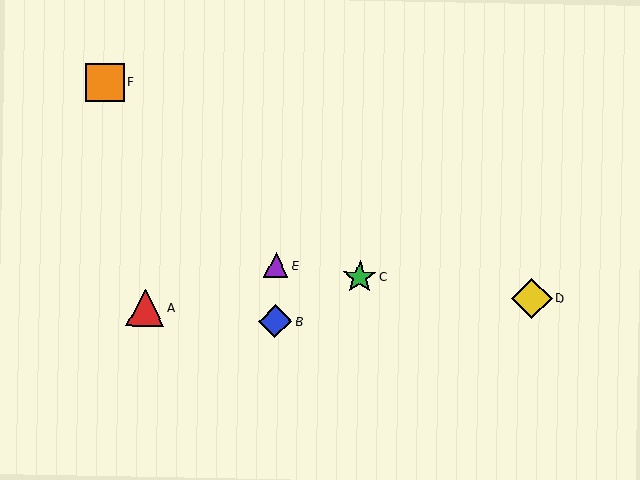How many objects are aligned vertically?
2 objects (B, E) are aligned vertically.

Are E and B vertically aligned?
Yes, both are at x≈276.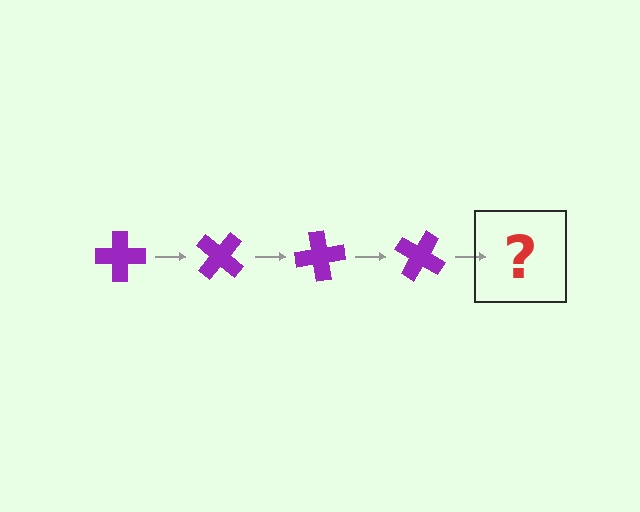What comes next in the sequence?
The next element should be a purple cross rotated 160 degrees.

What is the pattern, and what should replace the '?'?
The pattern is that the cross rotates 40 degrees each step. The '?' should be a purple cross rotated 160 degrees.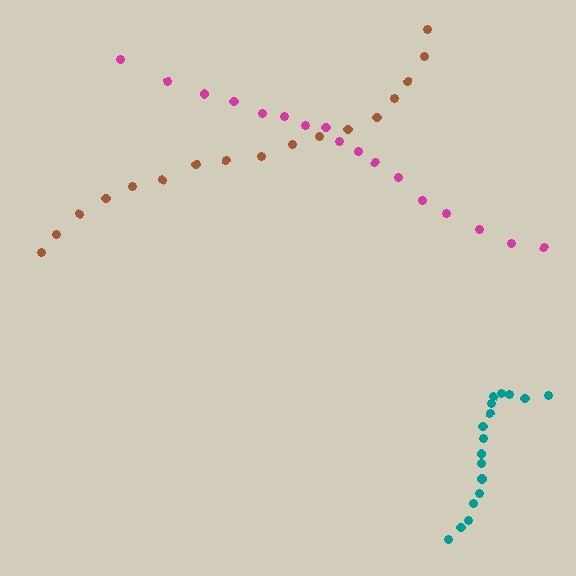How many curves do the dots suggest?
There are 3 distinct paths.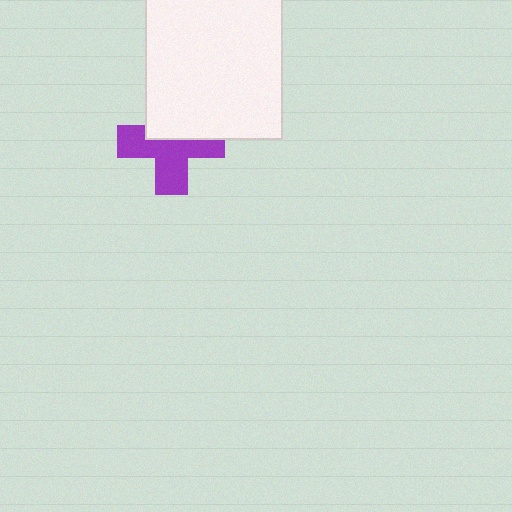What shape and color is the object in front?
The object in front is a white rectangle.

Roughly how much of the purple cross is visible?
About half of it is visible (roughly 60%).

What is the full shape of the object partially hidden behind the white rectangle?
The partially hidden object is a purple cross.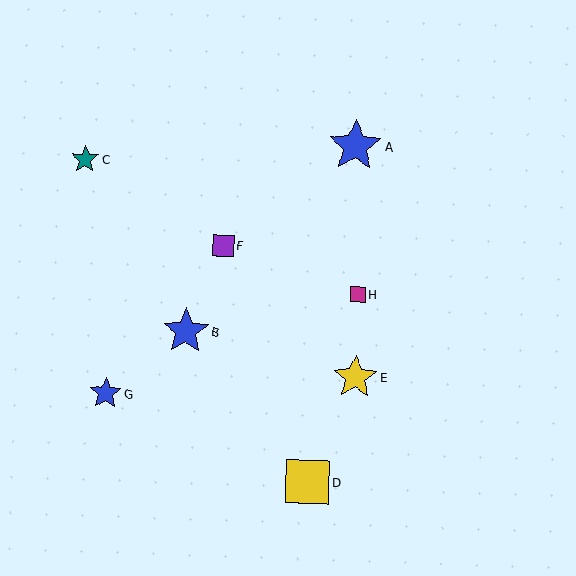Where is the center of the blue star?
The center of the blue star is at (106, 393).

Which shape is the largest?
The blue star (labeled A) is the largest.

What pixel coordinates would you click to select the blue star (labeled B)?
Click at (186, 331) to select the blue star B.